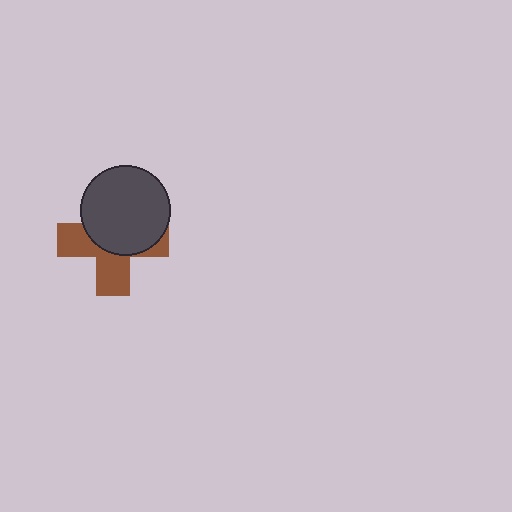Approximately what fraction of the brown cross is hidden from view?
Roughly 53% of the brown cross is hidden behind the dark gray circle.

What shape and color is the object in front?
The object in front is a dark gray circle.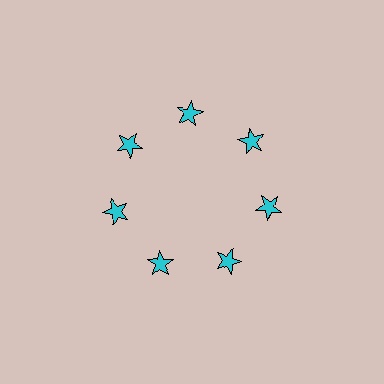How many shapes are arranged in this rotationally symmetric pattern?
There are 7 shapes, arranged in 7 groups of 1.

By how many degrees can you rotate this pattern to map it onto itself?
The pattern maps onto itself every 51 degrees of rotation.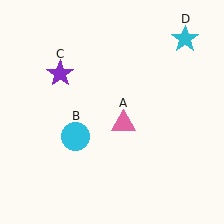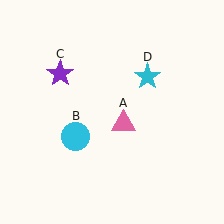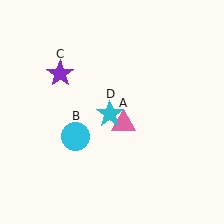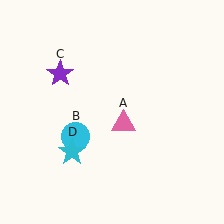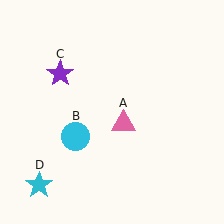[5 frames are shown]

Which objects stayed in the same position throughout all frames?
Pink triangle (object A) and cyan circle (object B) and purple star (object C) remained stationary.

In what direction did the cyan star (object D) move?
The cyan star (object D) moved down and to the left.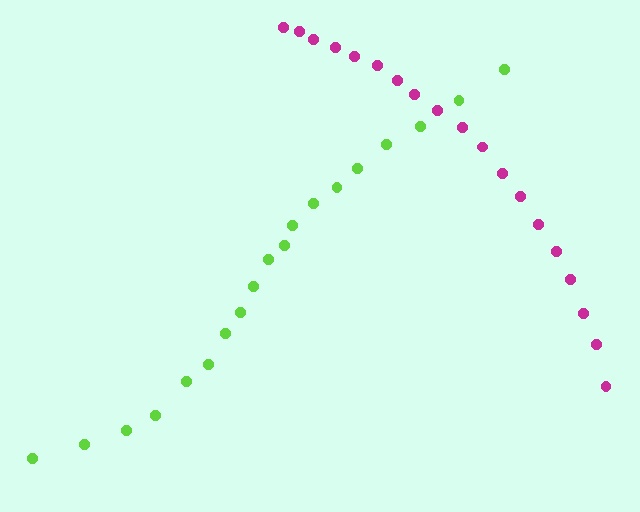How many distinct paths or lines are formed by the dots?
There are 2 distinct paths.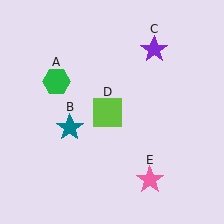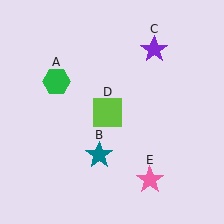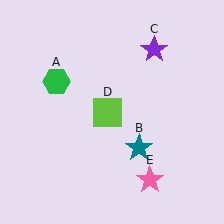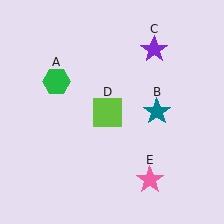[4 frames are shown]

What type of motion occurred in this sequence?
The teal star (object B) rotated counterclockwise around the center of the scene.